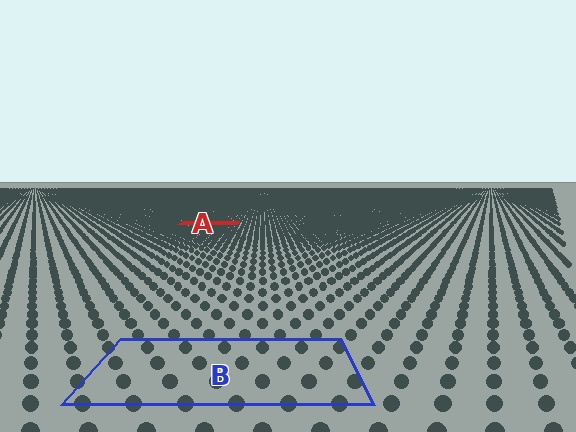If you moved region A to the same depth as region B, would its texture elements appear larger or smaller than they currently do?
They would appear larger. At a closer depth, the same texture elements are projected at a bigger on-screen size.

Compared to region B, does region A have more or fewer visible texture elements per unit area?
Region A has more texture elements per unit area — they are packed more densely because it is farther away.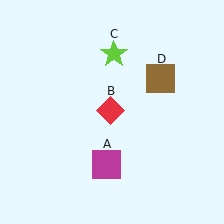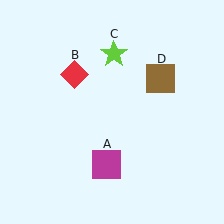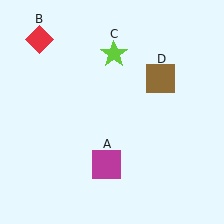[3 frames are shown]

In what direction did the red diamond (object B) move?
The red diamond (object B) moved up and to the left.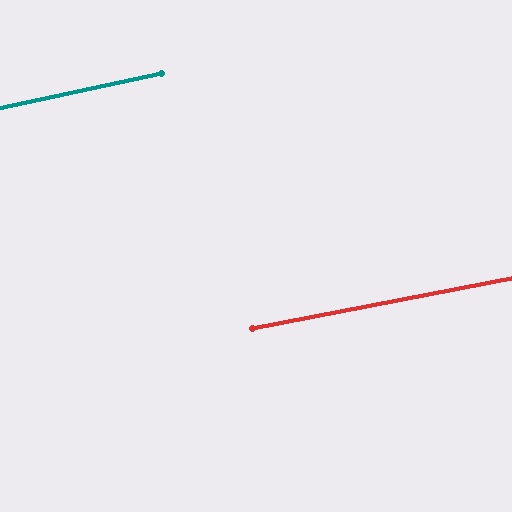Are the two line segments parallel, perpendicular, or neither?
Parallel — their directions differ by only 1.2°.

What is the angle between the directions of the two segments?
Approximately 1 degree.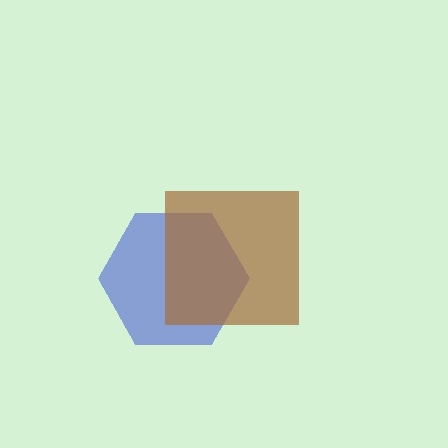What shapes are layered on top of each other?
The layered shapes are: a blue hexagon, a brown square.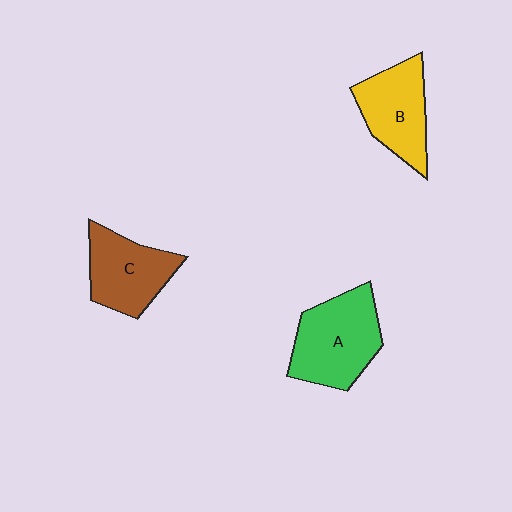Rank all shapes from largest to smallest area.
From largest to smallest: A (green), B (yellow), C (brown).